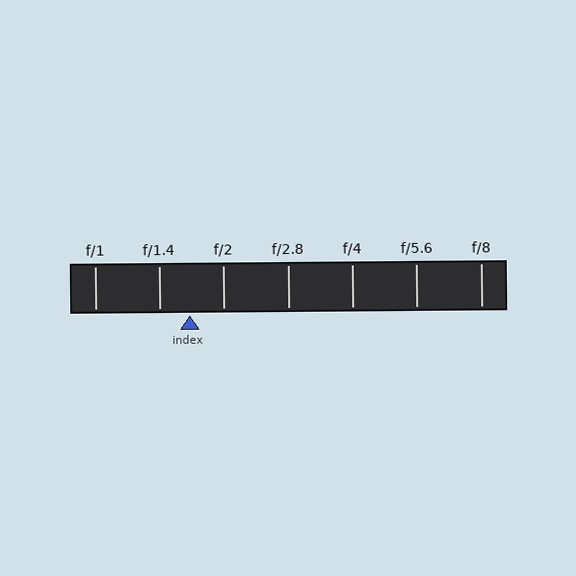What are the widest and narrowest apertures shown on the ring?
The widest aperture shown is f/1 and the narrowest is f/8.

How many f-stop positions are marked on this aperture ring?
There are 7 f-stop positions marked.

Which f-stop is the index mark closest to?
The index mark is closest to f/1.4.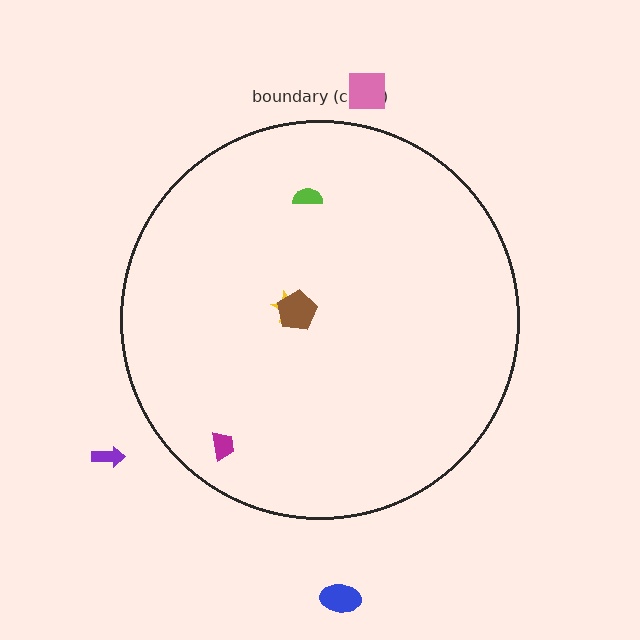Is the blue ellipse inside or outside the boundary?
Outside.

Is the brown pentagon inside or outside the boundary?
Inside.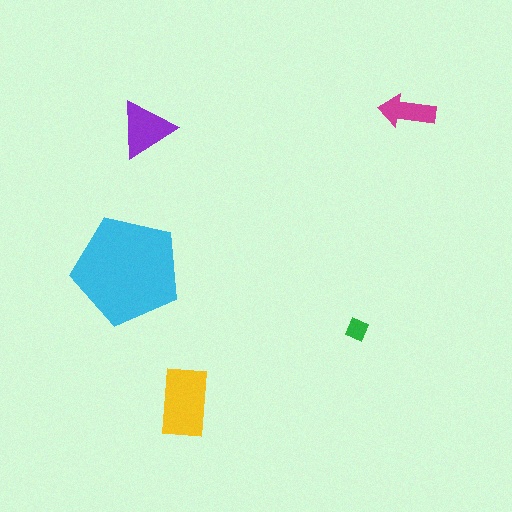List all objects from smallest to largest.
The green diamond, the magenta arrow, the purple triangle, the yellow rectangle, the cyan pentagon.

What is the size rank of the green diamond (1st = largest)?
5th.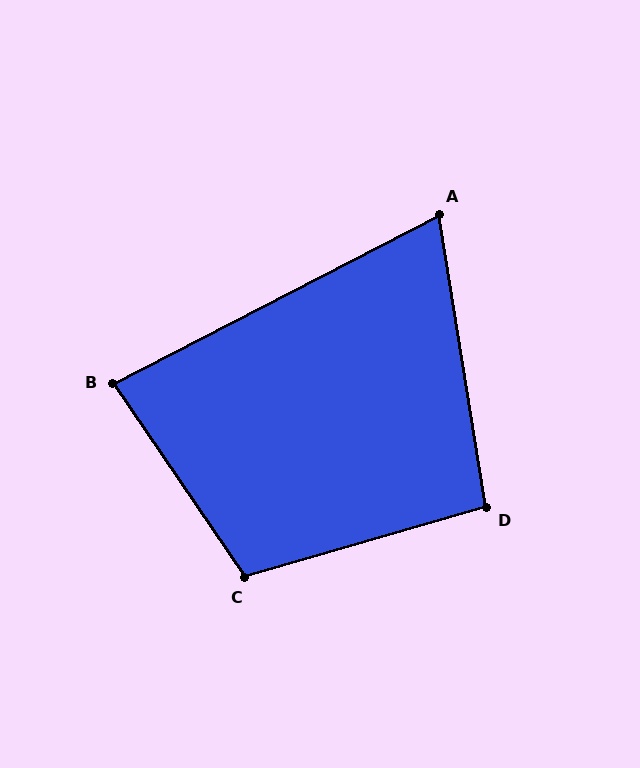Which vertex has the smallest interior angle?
A, at approximately 72 degrees.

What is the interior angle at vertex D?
Approximately 97 degrees (obtuse).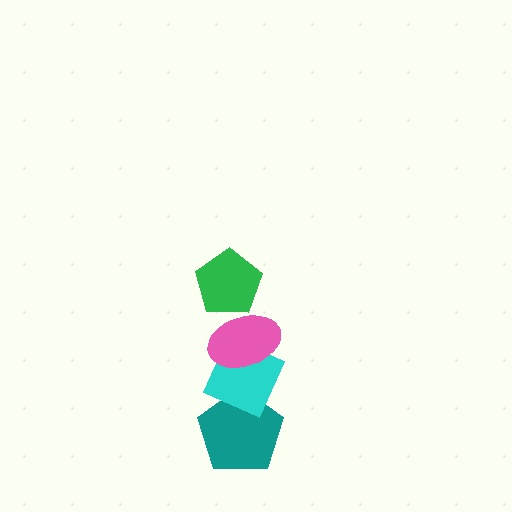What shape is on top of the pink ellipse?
The green pentagon is on top of the pink ellipse.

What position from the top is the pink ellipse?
The pink ellipse is 2nd from the top.